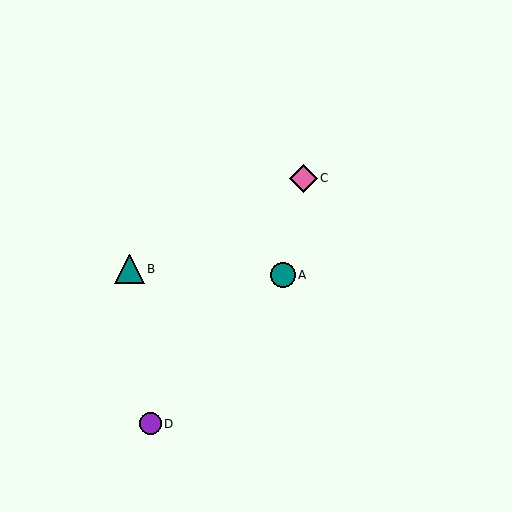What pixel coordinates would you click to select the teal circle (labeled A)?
Click at (283, 275) to select the teal circle A.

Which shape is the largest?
The teal triangle (labeled B) is the largest.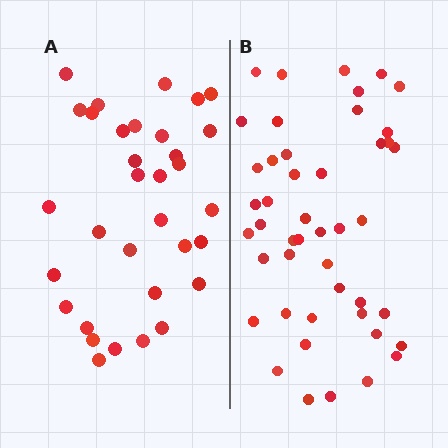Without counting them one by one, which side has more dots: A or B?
Region B (the right region) has more dots.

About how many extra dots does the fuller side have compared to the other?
Region B has approximately 15 more dots than region A.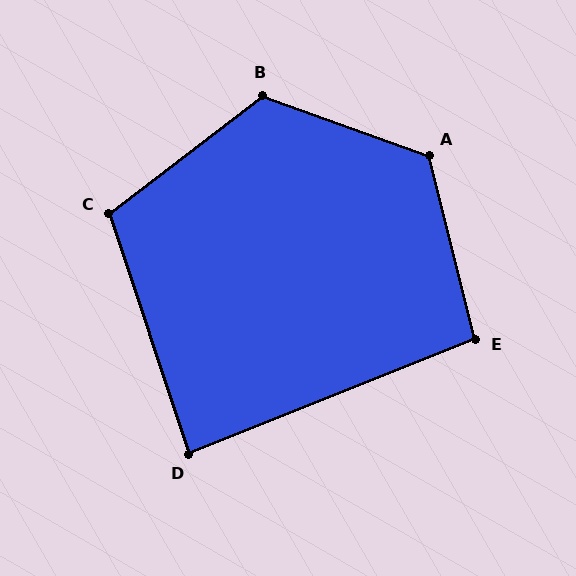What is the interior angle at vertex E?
Approximately 98 degrees (obtuse).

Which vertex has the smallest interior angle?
D, at approximately 86 degrees.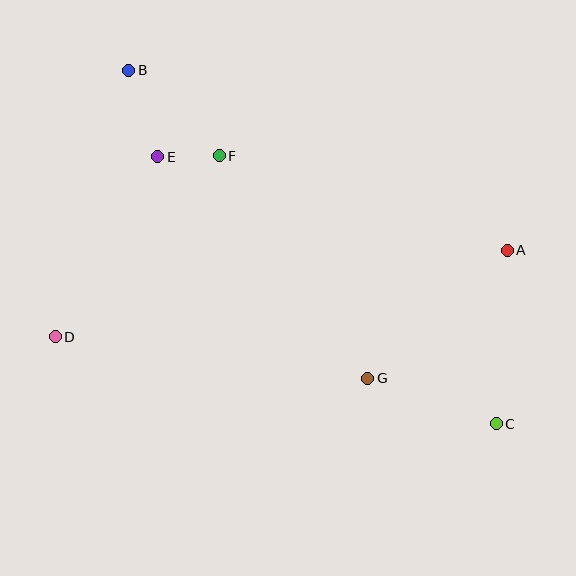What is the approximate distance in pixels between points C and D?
The distance between C and D is approximately 449 pixels.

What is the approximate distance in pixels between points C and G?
The distance between C and G is approximately 136 pixels.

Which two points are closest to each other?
Points E and F are closest to each other.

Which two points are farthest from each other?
Points B and C are farthest from each other.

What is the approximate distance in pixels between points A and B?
The distance between A and B is approximately 419 pixels.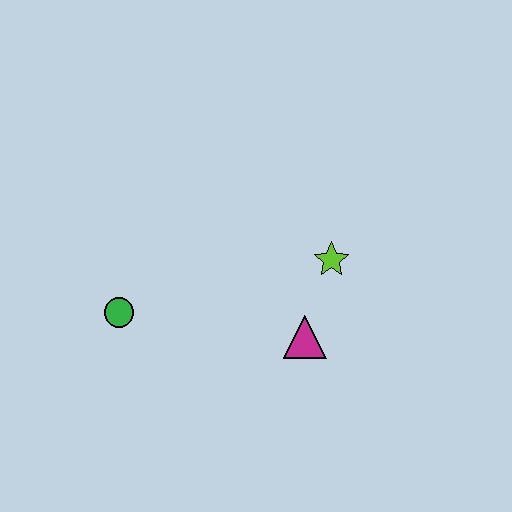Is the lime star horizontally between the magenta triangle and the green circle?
No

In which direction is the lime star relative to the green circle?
The lime star is to the right of the green circle.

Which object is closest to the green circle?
The magenta triangle is closest to the green circle.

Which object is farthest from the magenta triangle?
The green circle is farthest from the magenta triangle.